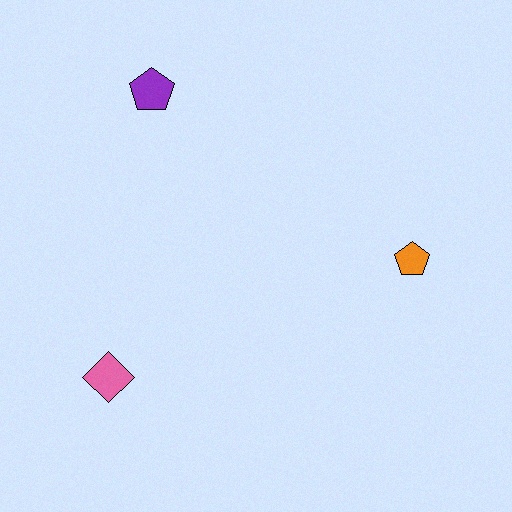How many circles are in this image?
There are no circles.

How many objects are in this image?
There are 3 objects.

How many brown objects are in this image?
There are no brown objects.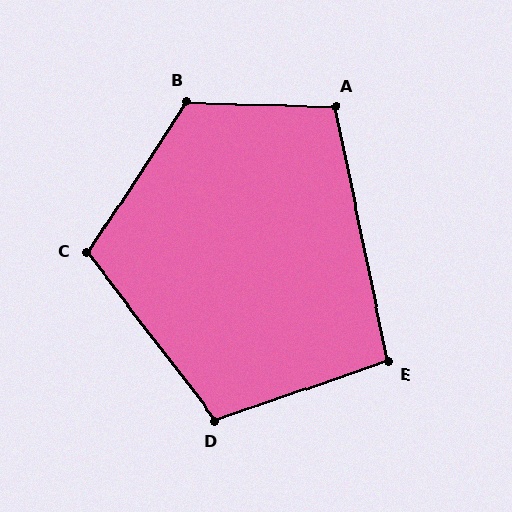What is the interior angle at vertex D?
Approximately 109 degrees (obtuse).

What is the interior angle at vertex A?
Approximately 104 degrees (obtuse).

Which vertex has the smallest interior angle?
E, at approximately 97 degrees.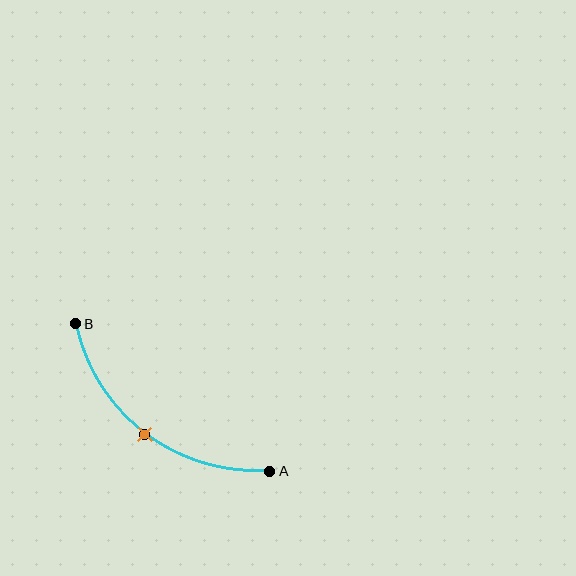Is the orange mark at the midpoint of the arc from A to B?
Yes. The orange mark lies on the arc at equal arc-length from both A and B — it is the arc midpoint.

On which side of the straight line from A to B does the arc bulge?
The arc bulges below and to the left of the straight line connecting A and B.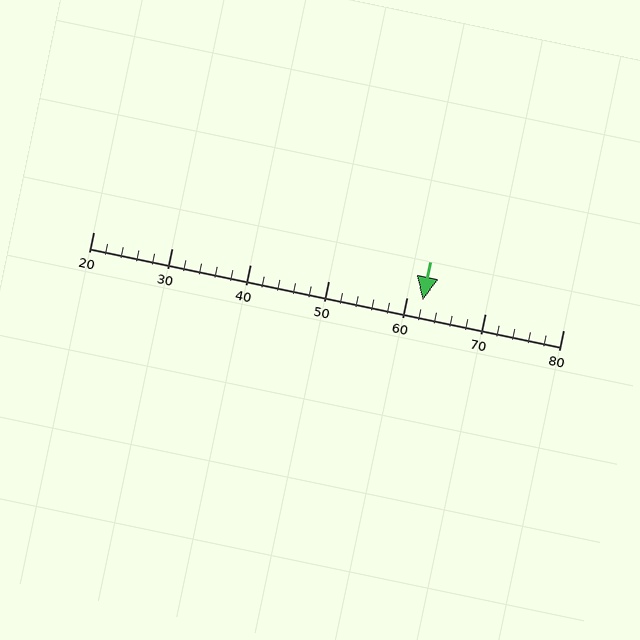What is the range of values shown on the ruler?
The ruler shows values from 20 to 80.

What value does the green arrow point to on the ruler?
The green arrow points to approximately 62.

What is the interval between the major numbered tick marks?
The major tick marks are spaced 10 units apart.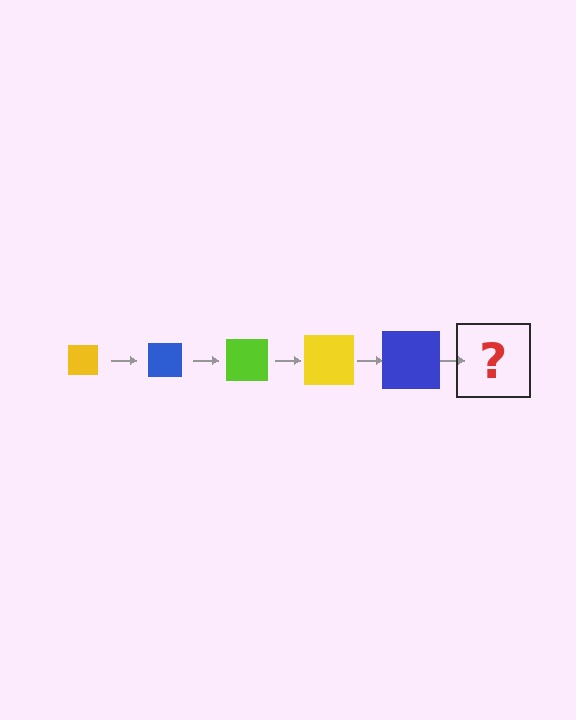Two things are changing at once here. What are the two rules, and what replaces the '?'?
The two rules are that the square grows larger each step and the color cycles through yellow, blue, and lime. The '?' should be a lime square, larger than the previous one.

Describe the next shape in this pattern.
It should be a lime square, larger than the previous one.